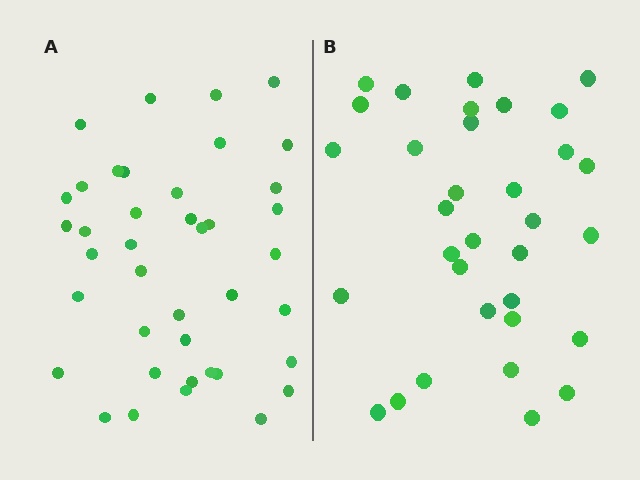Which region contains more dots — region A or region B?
Region A (the left region) has more dots.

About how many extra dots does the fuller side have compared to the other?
Region A has roughly 8 or so more dots than region B.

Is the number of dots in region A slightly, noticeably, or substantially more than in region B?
Region A has only slightly more — the two regions are fairly close. The ratio is roughly 1.2 to 1.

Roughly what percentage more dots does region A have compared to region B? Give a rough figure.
About 20% more.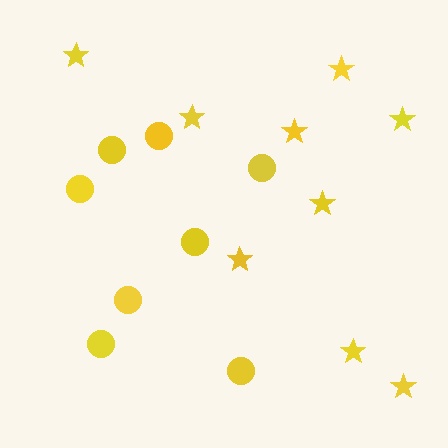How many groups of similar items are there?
There are 2 groups: one group of stars (9) and one group of circles (8).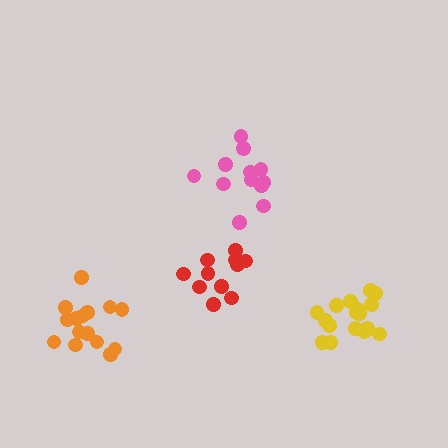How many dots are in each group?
Group 1: 12 dots, Group 2: 17 dots, Group 3: 11 dots, Group 4: 15 dots (55 total).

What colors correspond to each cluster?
The clusters are colored: pink, yellow, red, orange.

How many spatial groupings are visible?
There are 4 spatial groupings.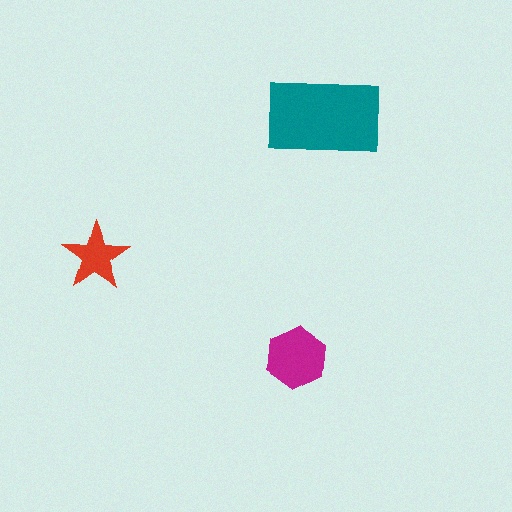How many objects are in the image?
There are 3 objects in the image.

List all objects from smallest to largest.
The red star, the magenta hexagon, the teal rectangle.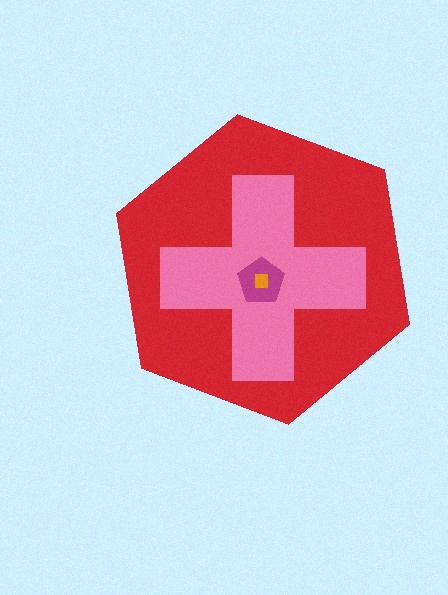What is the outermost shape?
The red hexagon.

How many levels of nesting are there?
4.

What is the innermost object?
The orange square.